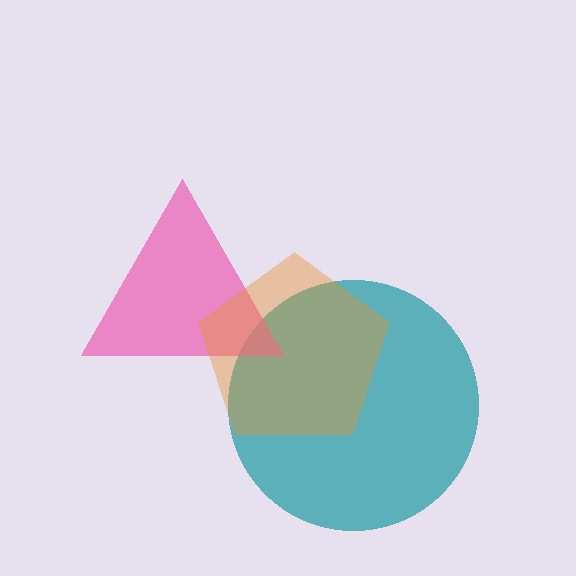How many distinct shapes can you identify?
There are 3 distinct shapes: a teal circle, a pink triangle, an orange pentagon.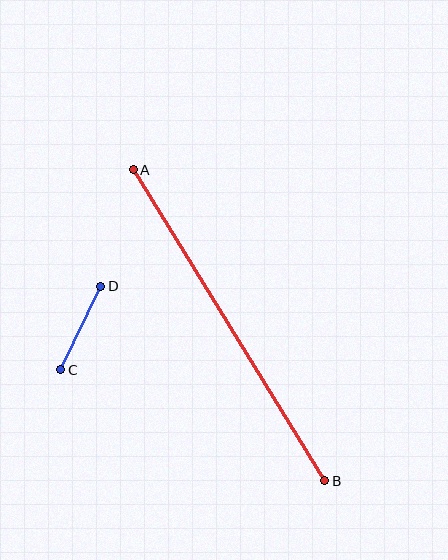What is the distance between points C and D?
The distance is approximately 92 pixels.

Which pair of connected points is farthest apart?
Points A and B are farthest apart.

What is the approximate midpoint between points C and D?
The midpoint is at approximately (81, 328) pixels.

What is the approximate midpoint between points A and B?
The midpoint is at approximately (229, 325) pixels.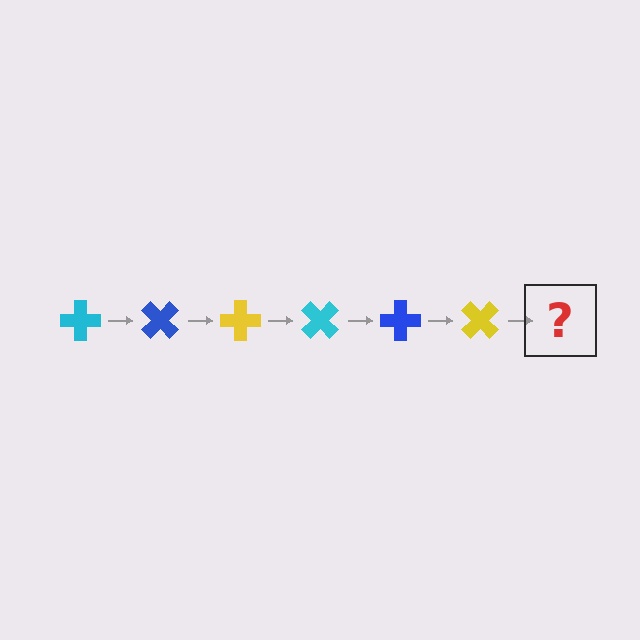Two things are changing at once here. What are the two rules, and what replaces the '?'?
The two rules are that it rotates 45 degrees each step and the color cycles through cyan, blue, and yellow. The '?' should be a cyan cross, rotated 270 degrees from the start.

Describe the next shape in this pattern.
It should be a cyan cross, rotated 270 degrees from the start.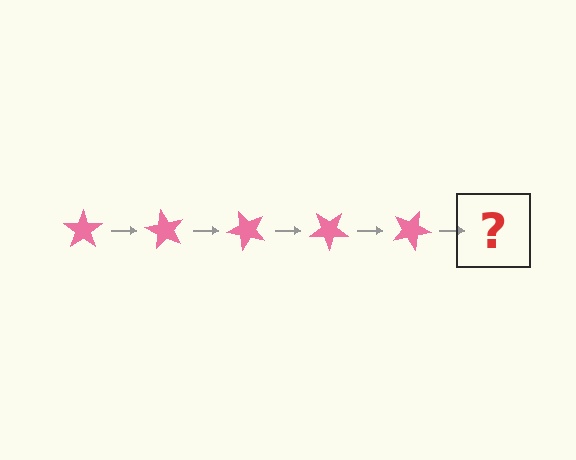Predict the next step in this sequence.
The next step is a pink star rotated 300 degrees.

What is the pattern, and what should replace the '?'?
The pattern is that the star rotates 60 degrees each step. The '?' should be a pink star rotated 300 degrees.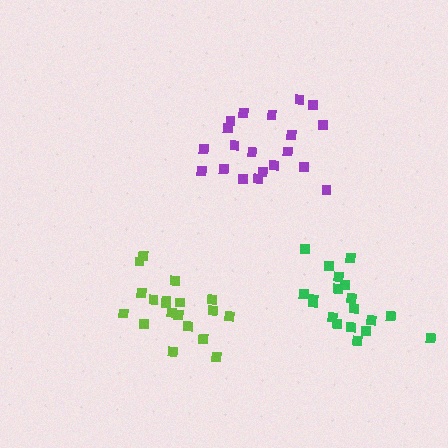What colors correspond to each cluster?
The clusters are colored: lime, purple, green.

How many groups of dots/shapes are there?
There are 3 groups.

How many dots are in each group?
Group 1: 19 dots, Group 2: 20 dots, Group 3: 19 dots (58 total).